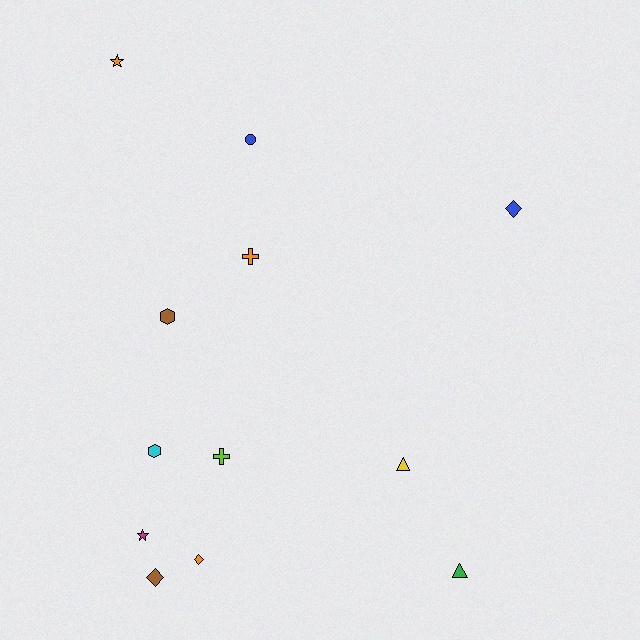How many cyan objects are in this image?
There is 1 cyan object.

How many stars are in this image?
There are 2 stars.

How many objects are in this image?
There are 12 objects.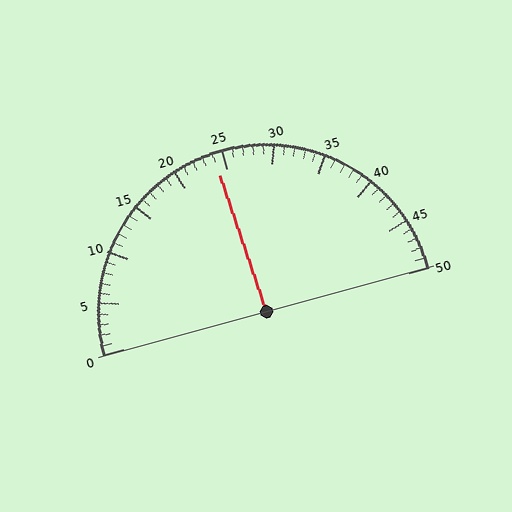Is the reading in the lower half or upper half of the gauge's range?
The reading is in the lower half of the range (0 to 50).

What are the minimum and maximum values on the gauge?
The gauge ranges from 0 to 50.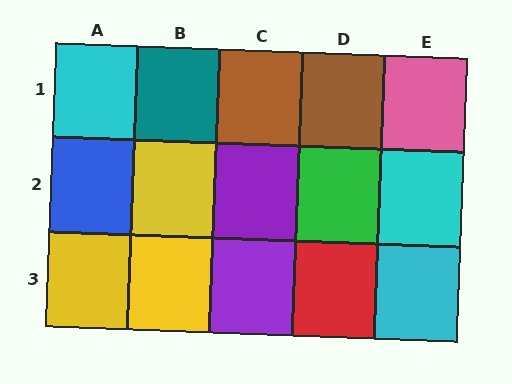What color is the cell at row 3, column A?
Yellow.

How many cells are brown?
2 cells are brown.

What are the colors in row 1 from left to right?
Cyan, teal, brown, brown, pink.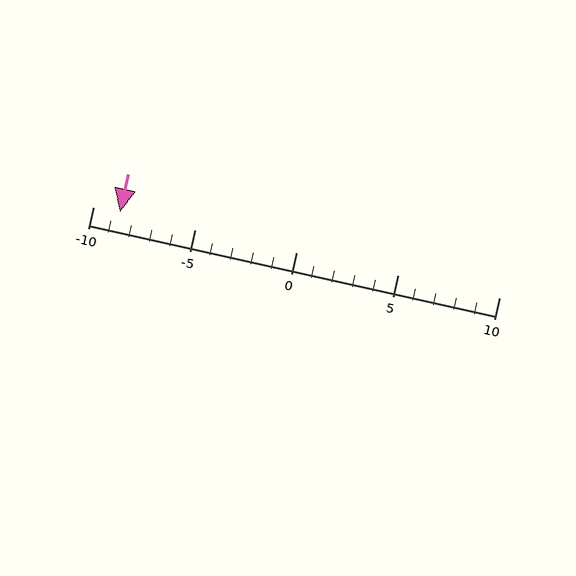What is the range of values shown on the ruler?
The ruler shows values from -10 to 10.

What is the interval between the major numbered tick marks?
The major tick marks are spaced 5 units apart.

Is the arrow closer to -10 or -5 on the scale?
The arrow is closer to -10.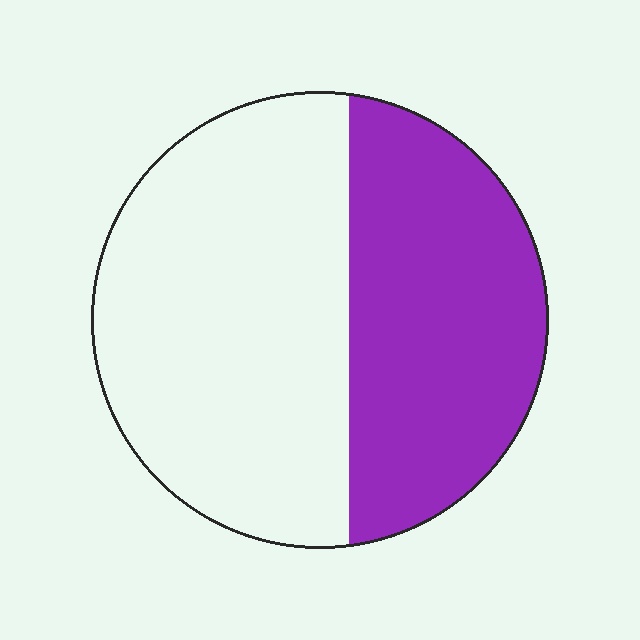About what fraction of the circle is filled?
About two fifths (2/5).